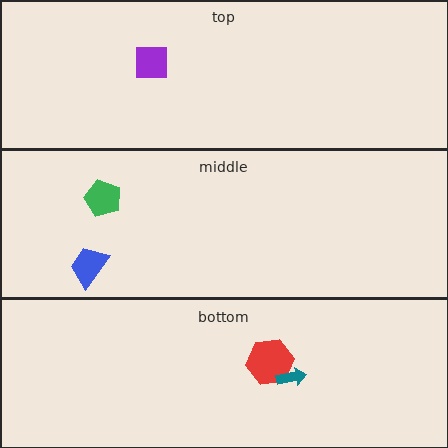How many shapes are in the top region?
1.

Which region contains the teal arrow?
The bottom region.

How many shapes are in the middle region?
2.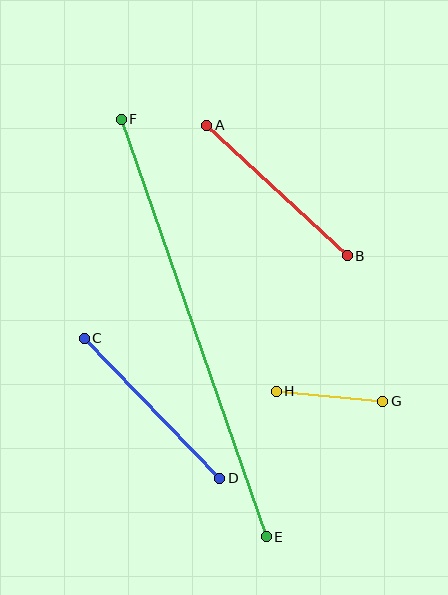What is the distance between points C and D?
The distance is approximately 195 pixels.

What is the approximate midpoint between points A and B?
The midpoint is at approximately (277, 190) pixels.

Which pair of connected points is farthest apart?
Points E and F are farthest apart.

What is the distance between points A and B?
The distance is approximately 191 pixels.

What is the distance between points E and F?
The distance is approximately 442 pixels.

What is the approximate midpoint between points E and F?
The midpoint is at approximately (194, 328) pixels.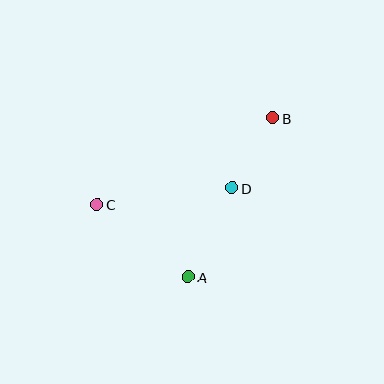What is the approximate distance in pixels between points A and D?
The distance between A and D is approximately 99 pixels.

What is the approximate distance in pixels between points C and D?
The distance between C and D is approximately 136 pixels.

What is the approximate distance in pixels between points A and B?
The distance between A and B is approximately 180 pixels.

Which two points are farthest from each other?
Points B and C are farthest from each other.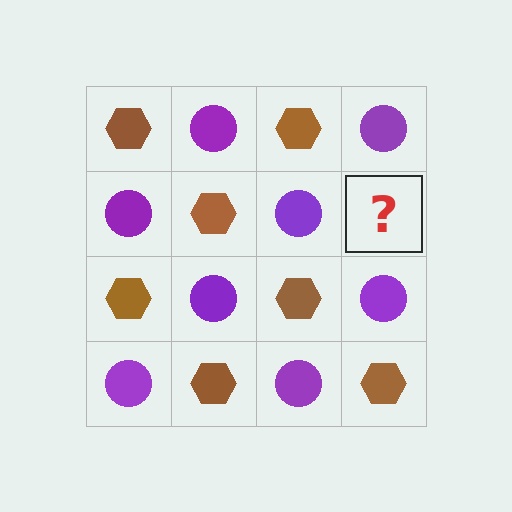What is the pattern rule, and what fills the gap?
The rule is that it alternates brown hexagon and purple circle in a checkerboard pattern. The gap should be filled with a brown hexagon.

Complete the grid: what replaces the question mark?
The question mark should be replaced with a brown hexagon.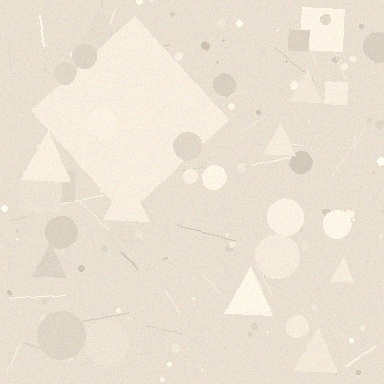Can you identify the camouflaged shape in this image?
The camouflaged shape is a diamond.